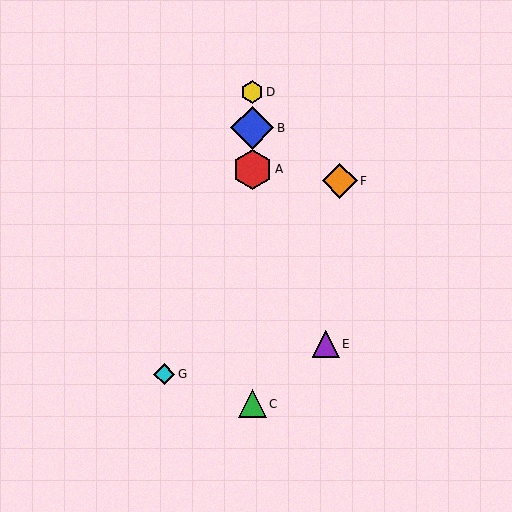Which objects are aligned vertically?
Objects A, B, C, D are aligned vertically.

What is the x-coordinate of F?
Object F is at x≈340.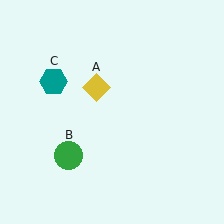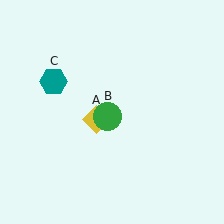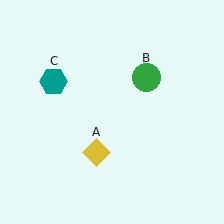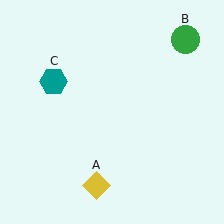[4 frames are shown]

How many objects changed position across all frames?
2 objects changed position: yellow diamond (object A), green circle (object B).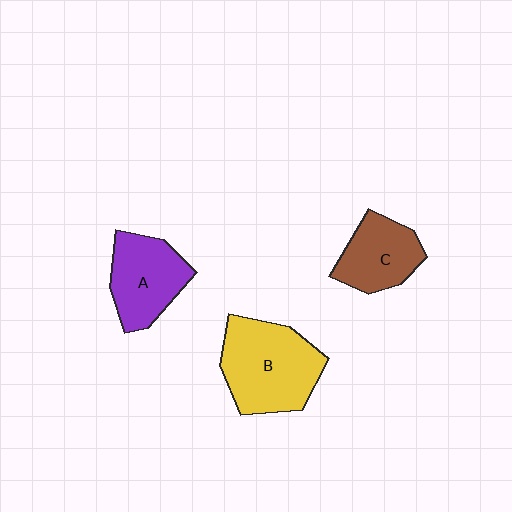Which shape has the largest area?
Shape B (yellow).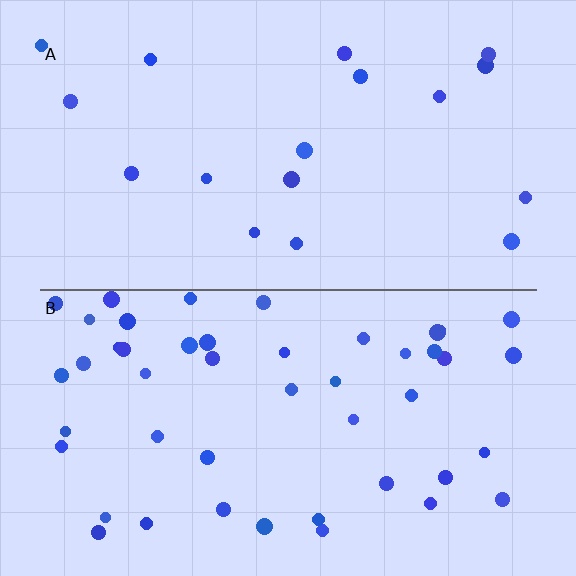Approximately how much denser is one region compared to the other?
Approximately 2.7× — region B over region A.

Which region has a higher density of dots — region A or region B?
B (the bottom).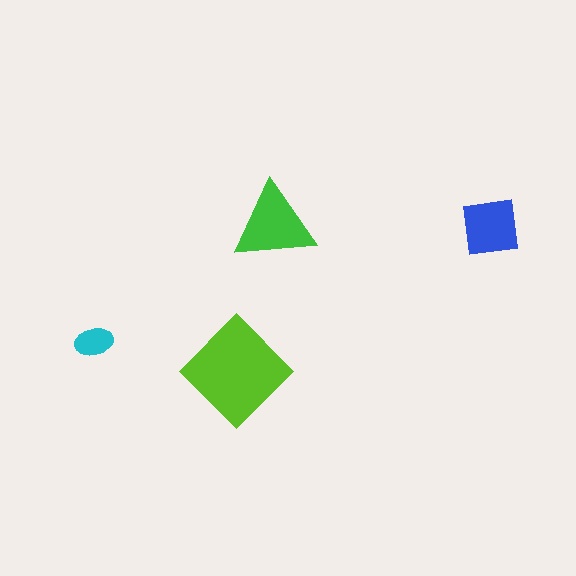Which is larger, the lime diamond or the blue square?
The lime diamond.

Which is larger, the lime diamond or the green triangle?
The lime diamond.